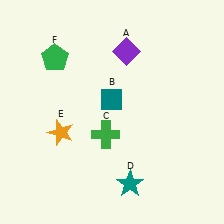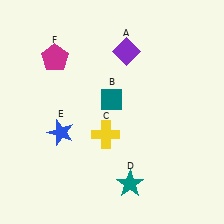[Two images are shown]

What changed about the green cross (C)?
In Image 1, C is green. In Image 2, it changed to yellow.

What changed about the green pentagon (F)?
In Image 1, F is green. In Image 2, it changed to magenta.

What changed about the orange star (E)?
In Image 1, E is orange. In Image 2, it changed to blue.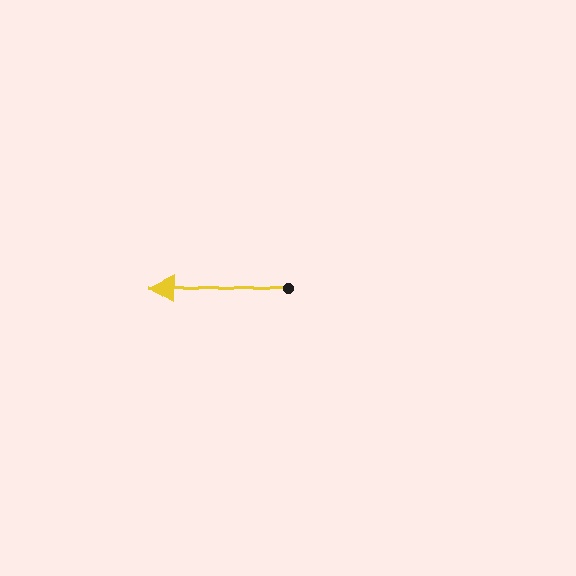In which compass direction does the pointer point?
West.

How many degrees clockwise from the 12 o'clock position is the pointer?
Approximately 271 degrees.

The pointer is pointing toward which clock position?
Roughly 9 o'clock.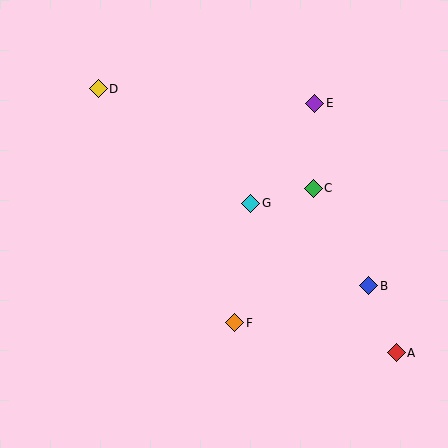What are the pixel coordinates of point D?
Point D is at (98, 89).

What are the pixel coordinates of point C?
Point C is at (313, 188).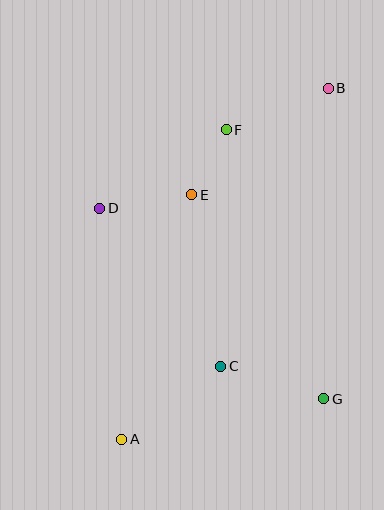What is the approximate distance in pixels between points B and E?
The distance between B and E is approximately 173 pixels.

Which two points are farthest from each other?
Points A and B are farthest from each other.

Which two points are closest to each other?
Points E and F are closest to each other.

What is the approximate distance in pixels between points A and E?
The distance between A and E is approximately 254 pixels.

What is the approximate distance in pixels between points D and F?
The distance between D and F is approximately 149 pixels.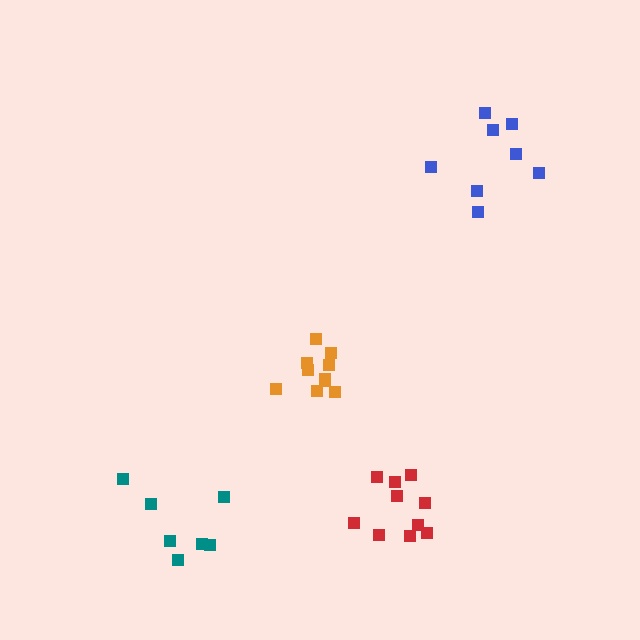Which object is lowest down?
The teal cluster is bottommost.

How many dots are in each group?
Group 1: 10 dots, Group 2: 10 dots, Group 3: 7 dots, Group 4: 8 dots (35 total).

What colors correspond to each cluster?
The clusters are colored: red, orange, teal, blue.